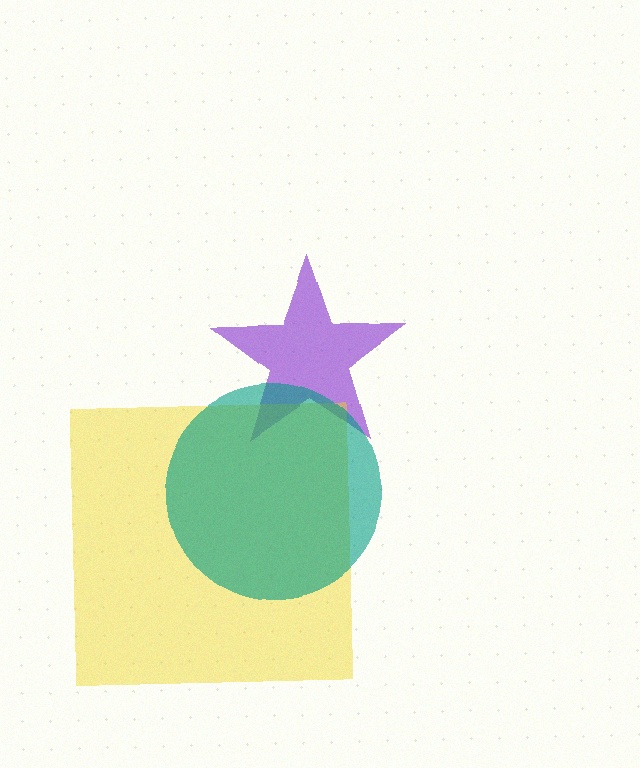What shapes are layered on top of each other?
The layered shapes are: a purple star, a yellow square, a teal circle.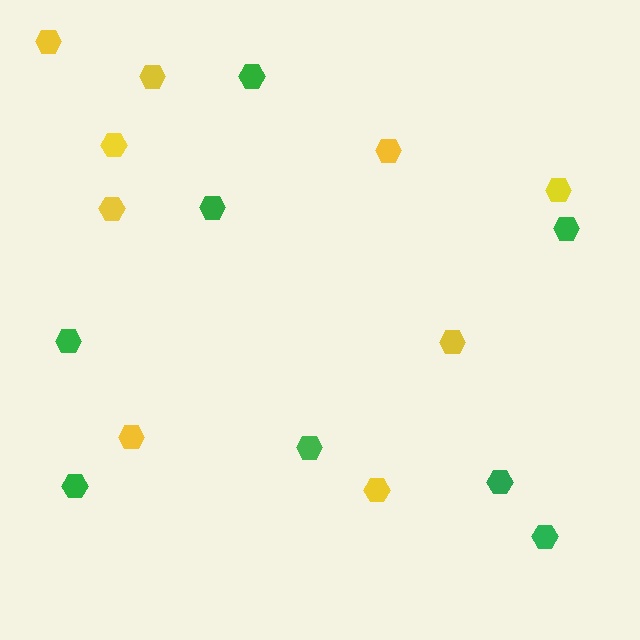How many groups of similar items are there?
There are 2 groups: one group of green hexagons (8) and one group of yellow hexagons (9).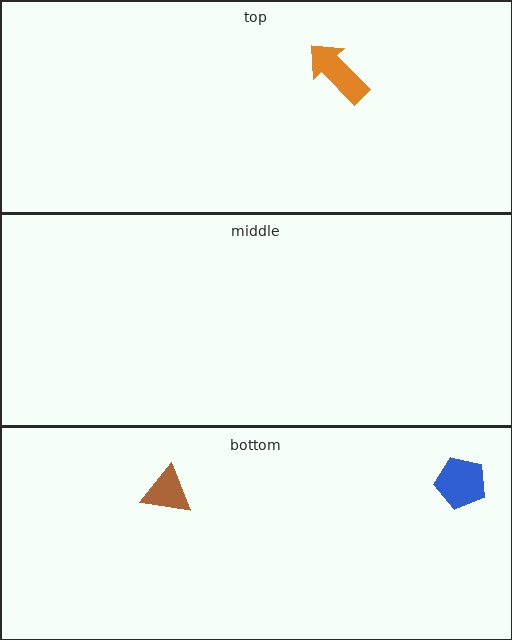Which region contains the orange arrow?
The top region.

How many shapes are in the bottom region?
2.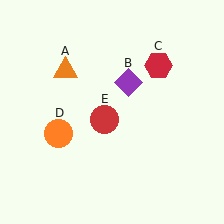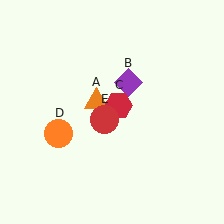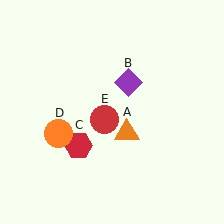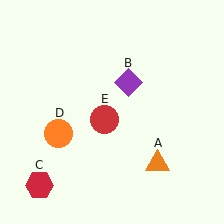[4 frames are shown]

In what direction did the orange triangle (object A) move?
The orange triangle (object A) moved down and to the right.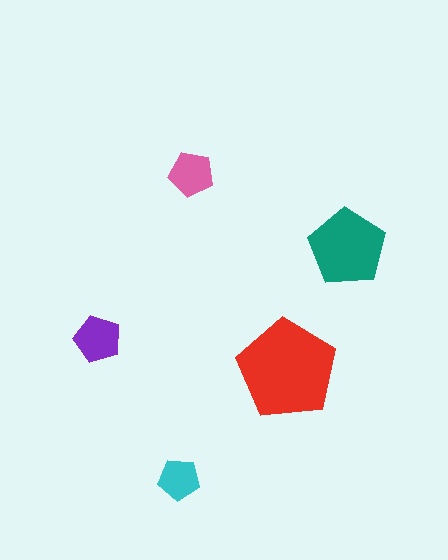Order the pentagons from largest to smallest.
the red one, the teal one, the purple one, the pink one, the cyan one.